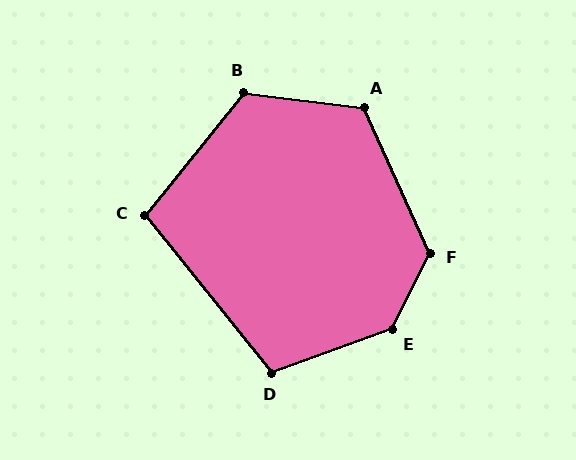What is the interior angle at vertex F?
Approximately 129 degrees (obtuse).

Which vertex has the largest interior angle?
E, at approximately 137 degrees.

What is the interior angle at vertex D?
Approximately 109 degrees (obtuse).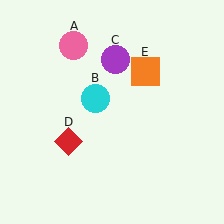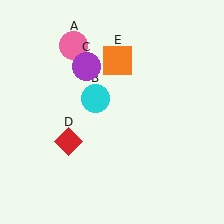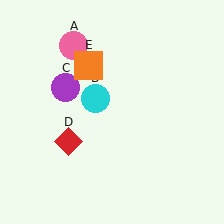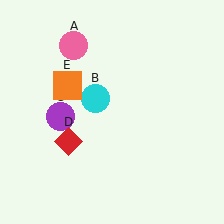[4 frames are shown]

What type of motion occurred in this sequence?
The purple circle (object C), orange square (object E) rotated counterclockwise around the center of the scene.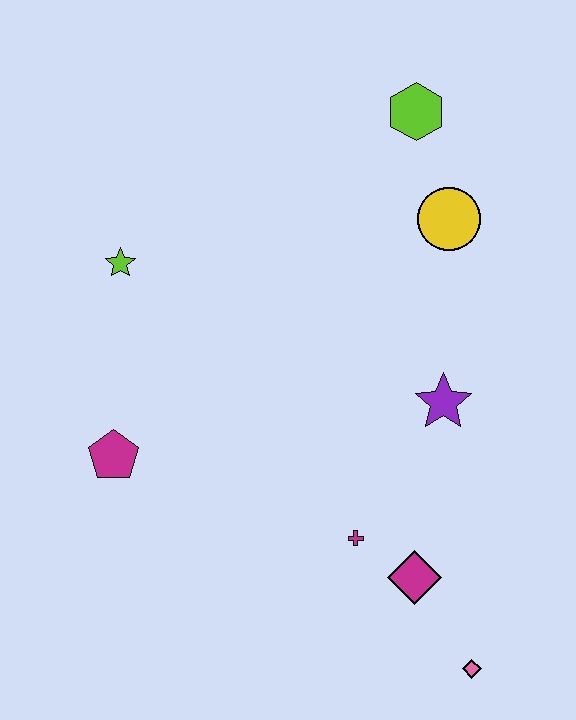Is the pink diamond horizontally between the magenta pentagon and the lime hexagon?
No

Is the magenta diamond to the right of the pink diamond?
No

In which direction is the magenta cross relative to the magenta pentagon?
The magenta cross is to the right of the magenta pentagon.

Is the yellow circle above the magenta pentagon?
Yes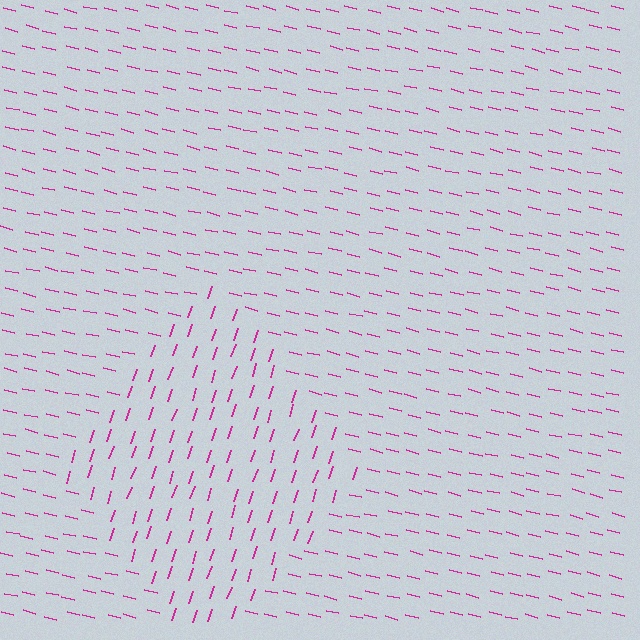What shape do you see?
I see a diamond.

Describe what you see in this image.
The image is filled with small magenta line segments. A diamond region in the image has lines oriented differently from the surrounding lines, creating a visible texture boundary.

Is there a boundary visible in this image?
Yes, there is a texture boundary formed by a change in line orientation.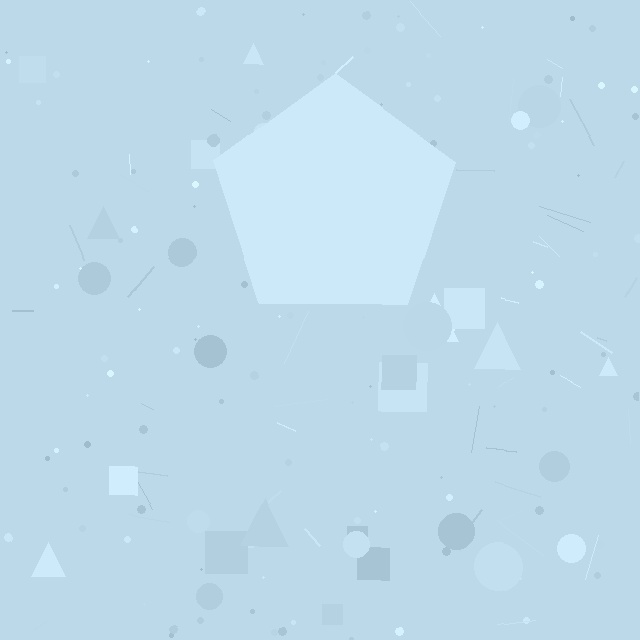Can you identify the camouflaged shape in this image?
The camouflaged shape is a pentagon.